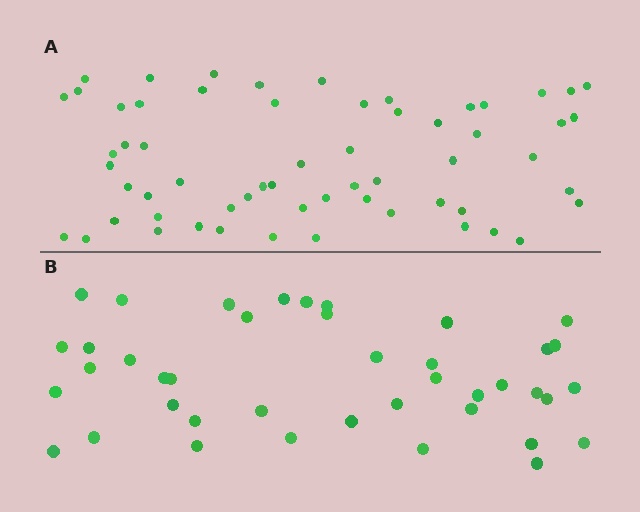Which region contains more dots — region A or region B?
Region A (the top region) has more dots.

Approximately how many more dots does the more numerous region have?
Region A has approximately 20 more dots than region B.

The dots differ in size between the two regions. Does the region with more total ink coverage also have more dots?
No. Region B has more total ink coverage because its dots are larger, but region A actually contains more individual dots. Total area can be misleading — the number of items is what matters here.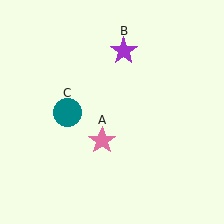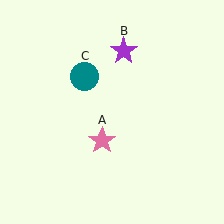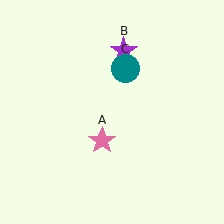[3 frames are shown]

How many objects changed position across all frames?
1 object changed position: teal circle (object C).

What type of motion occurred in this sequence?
The teal circle (object C) rotated clockwise around the center of the scene.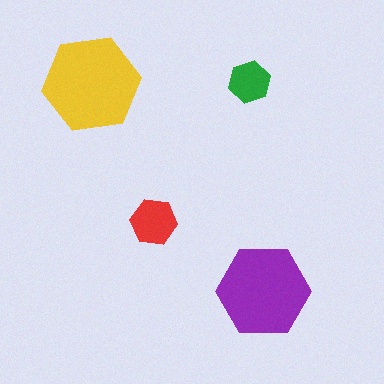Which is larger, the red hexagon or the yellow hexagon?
The yellow one.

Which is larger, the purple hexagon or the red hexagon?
The purple one.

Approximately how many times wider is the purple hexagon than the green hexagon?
About 2 times wider.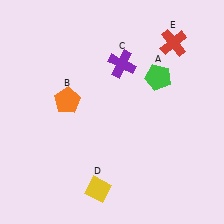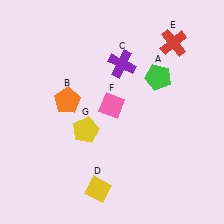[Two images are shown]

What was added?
A pink diamond (F), a yellow pentagon (G) were added in Image 2.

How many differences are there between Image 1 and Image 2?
There are 2 differences between the two images.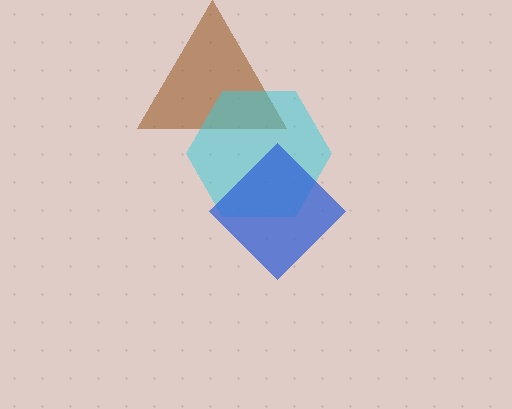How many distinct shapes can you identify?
There are 3 distinct shapes: a brown triangle, a cyan hexagon, a blue diamond.